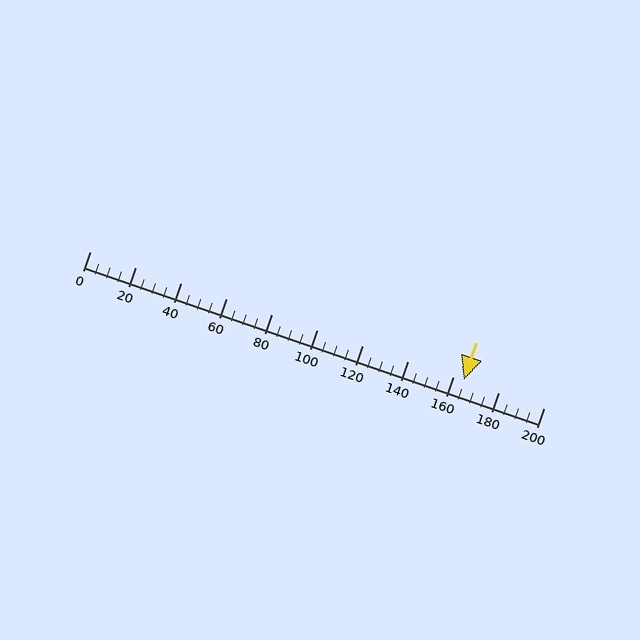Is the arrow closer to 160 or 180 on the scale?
The arrow is closer to 160.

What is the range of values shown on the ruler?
The ruler shows values from 0 to 200.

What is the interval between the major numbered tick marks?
The major tick marks are spaced 20 units apart.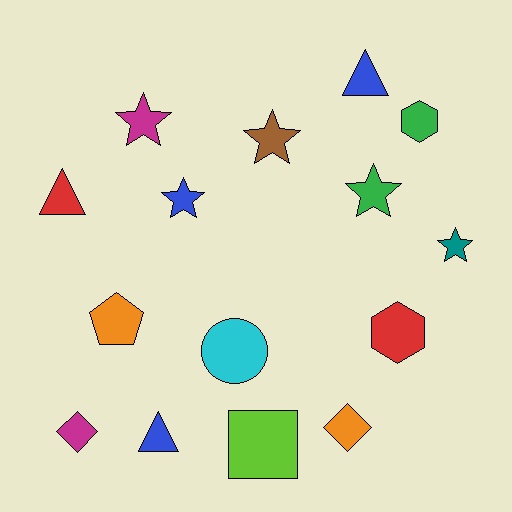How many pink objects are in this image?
There are no pink objects.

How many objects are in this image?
There are 15 objects.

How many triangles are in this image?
There are 3 triangles.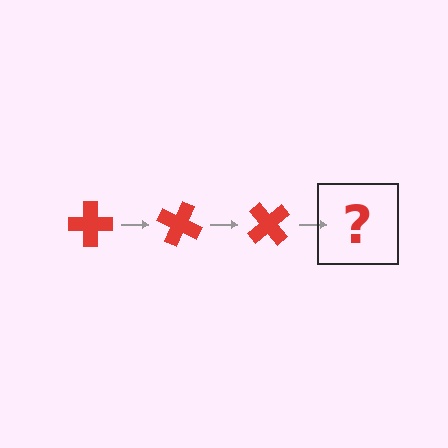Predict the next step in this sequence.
The next step is a red cross rotated 75 degrees.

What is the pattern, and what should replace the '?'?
The pattern is that the cross rotates 25 degrees each step. The '?' should be a red cross rotated 75 degrees.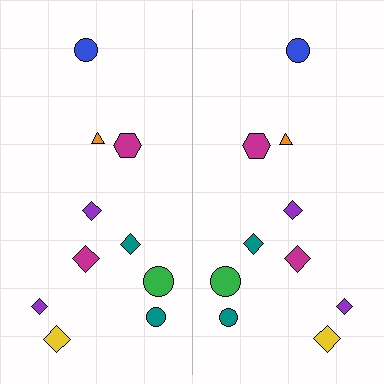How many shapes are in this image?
There are 20 shapes in this image.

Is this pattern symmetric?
Yes, this pattern has bilateral (reflection) symmetry.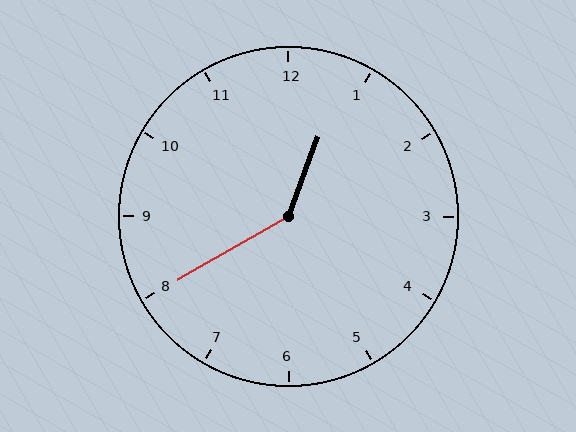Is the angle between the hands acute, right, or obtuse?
It is obtuse.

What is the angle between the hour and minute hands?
Approximately 140 degrees.